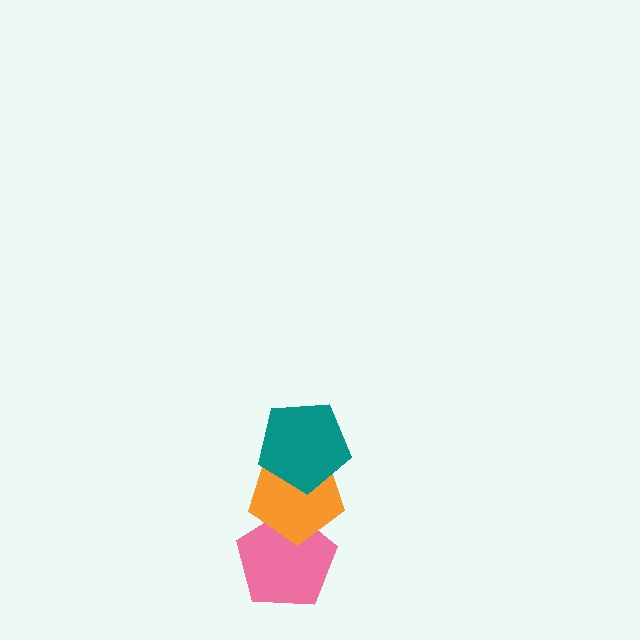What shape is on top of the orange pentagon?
The teal pentagon is on top of the orange pentagon.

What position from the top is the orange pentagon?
The orange pentagon is 2nd from the top.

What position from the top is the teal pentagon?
The teal pentagon is 1st from the top.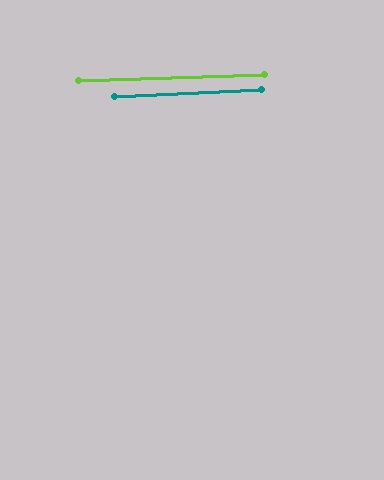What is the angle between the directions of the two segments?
Approximately 1 degree.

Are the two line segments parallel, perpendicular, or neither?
Parallel — their directions differ by only 1.1°.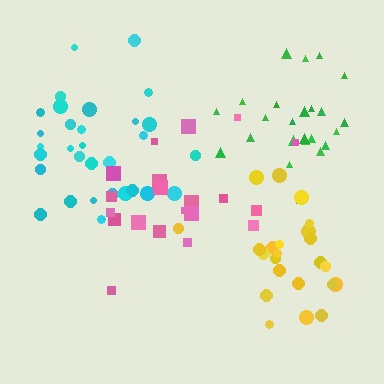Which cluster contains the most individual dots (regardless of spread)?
Cyan (32).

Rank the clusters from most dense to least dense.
green, yellow, cyan, pink.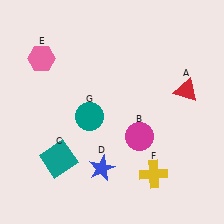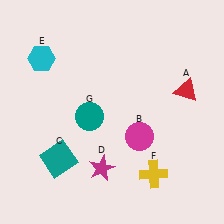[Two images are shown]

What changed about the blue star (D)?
In Image 1, D is blue. In Image 2, it changed to magenta.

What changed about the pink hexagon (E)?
In Image 1, E is pink. In Image 2, it changed to cyan.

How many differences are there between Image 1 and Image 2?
There are 2 differences between the two images.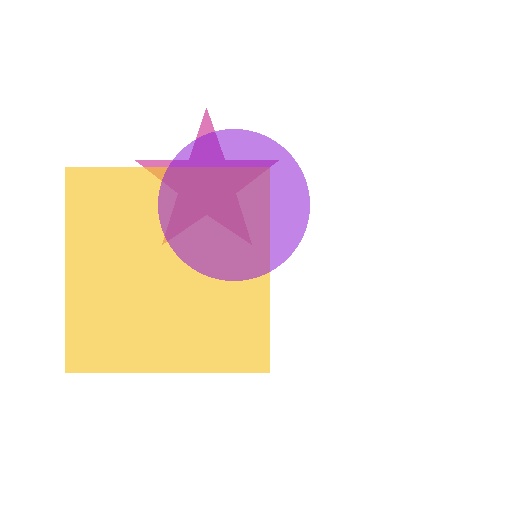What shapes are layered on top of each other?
The layered shapes are: a magenta star, a yellow square, a purple circle.